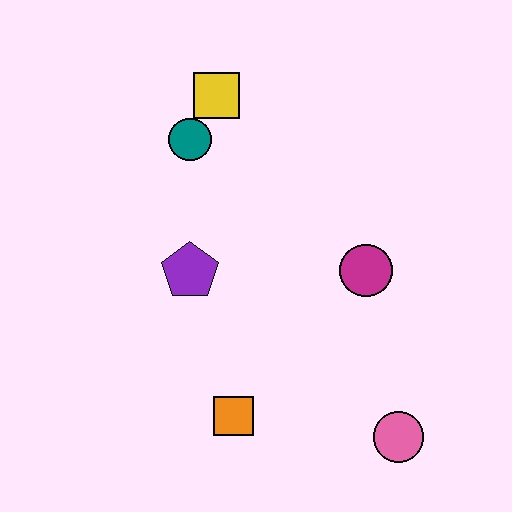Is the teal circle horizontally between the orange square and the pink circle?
No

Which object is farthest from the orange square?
The yellow square is farthest from the orange square.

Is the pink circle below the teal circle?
Yes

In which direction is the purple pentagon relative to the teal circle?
The purple pentagon is below the teal circle.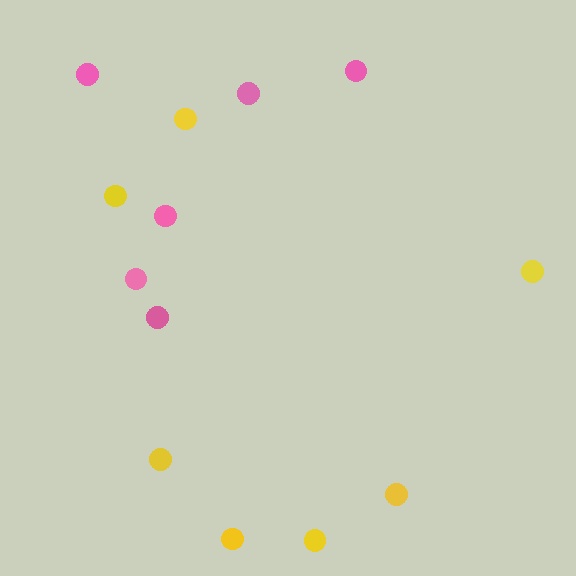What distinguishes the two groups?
There are 2 groups: one group of pink circles (6) and one group of yellow circles (7).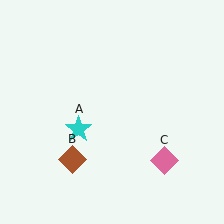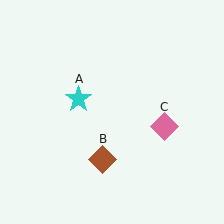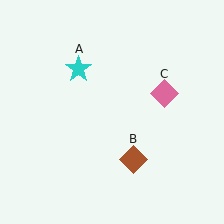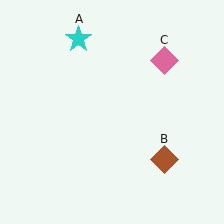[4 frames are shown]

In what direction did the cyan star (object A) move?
The cyan star (object A) moved up.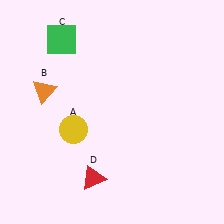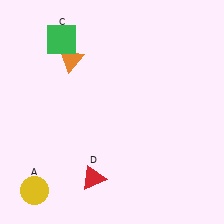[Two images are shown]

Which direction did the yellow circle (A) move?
The yellow circle (A) moved down.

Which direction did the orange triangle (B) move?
The orange triangle (B) moved up.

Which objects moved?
The objects that moved are: the yellow circle (A), the orange triangle (B).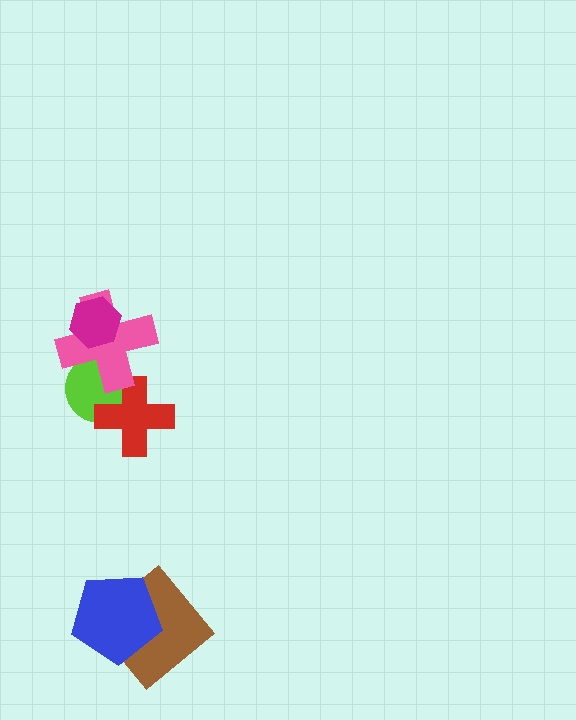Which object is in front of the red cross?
The pink cross is in front of the red cross.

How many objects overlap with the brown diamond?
1 object overlaps with the brown diamond.